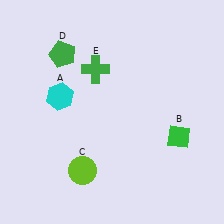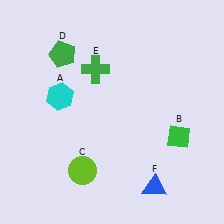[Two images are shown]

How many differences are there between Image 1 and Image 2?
There is 1 difference between the two images.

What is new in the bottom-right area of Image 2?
A blue triangle (F) was added in the bottom-right area of Image 2.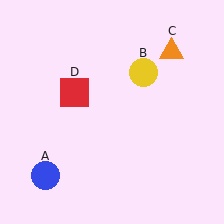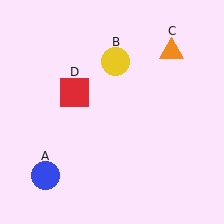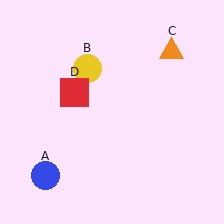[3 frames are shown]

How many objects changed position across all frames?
1 object changed position: yellow circle (object B).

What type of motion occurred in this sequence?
The yellow circle (object B) rotated counterclockwise around the center of the scene.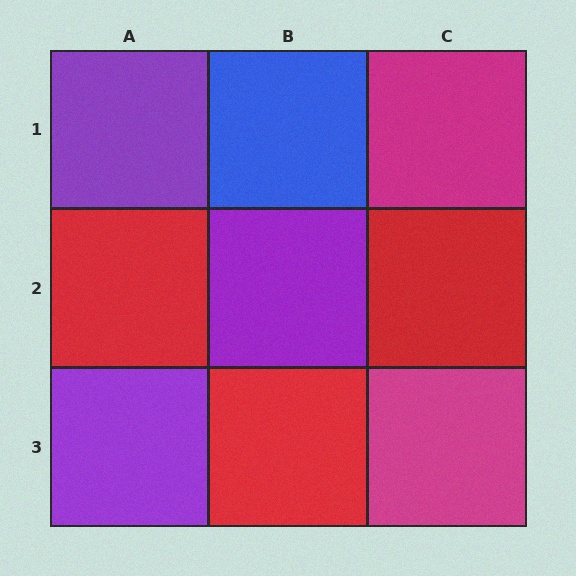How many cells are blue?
1 cell is blue.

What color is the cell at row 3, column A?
Purple.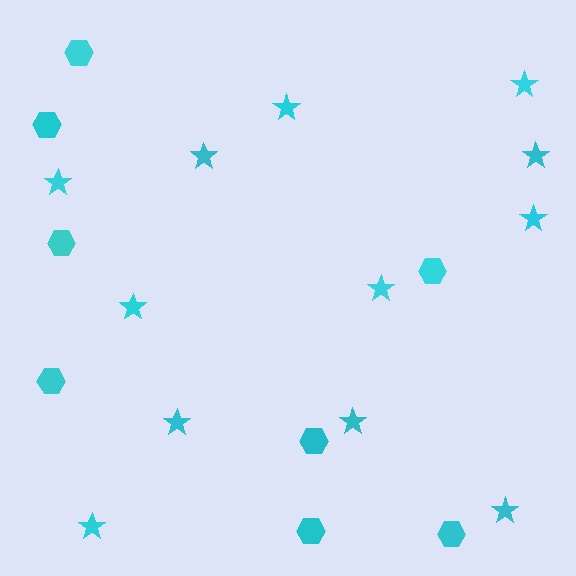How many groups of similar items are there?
There are 2 groups: one group of stars (12) and one group of hexagons (8).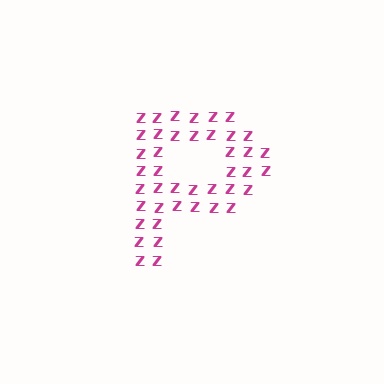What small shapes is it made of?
It is made of small letter Z's.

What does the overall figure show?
The overall figure shows the letter P.